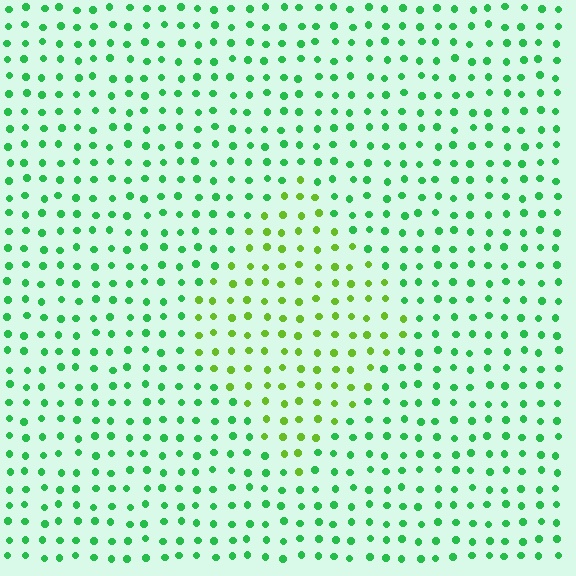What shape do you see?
I see a diamond.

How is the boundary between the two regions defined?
The boundary is defined purely by a slight shift in hue (about 40 degrees). Spacing, size, and orientation are identical on both sides.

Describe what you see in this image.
The image is filled with small green elements in a uniform arrangement. A diamond-shaped region is visible where the elements are tinted to a slightly different hue, forming a subtle color boundary.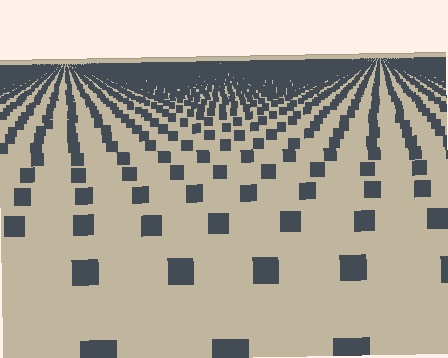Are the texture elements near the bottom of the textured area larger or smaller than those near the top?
Larger. Near the bottom, elements are closer to the viewer and appear at a bigger on-screen size.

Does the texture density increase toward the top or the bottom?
Density increases toward the top.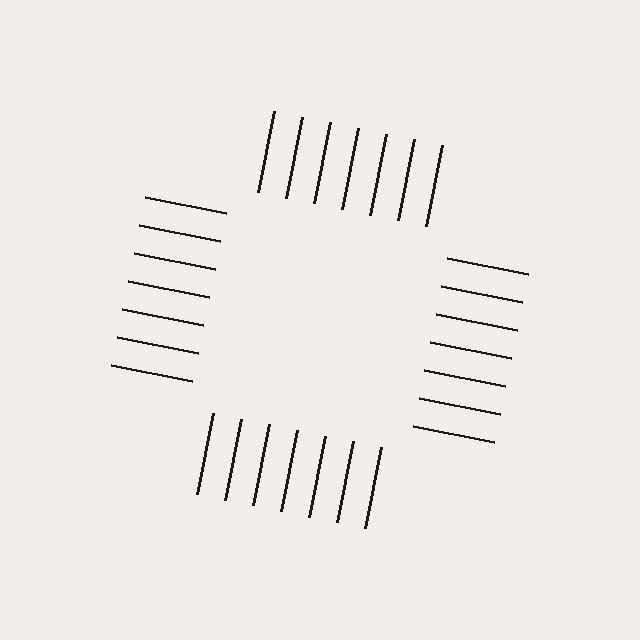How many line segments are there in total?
28 — 7 along each of the 4 edges.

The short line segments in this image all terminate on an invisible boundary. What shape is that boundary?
An illusory square — the line segments terminate on its edges but no continuous stroke is drawn.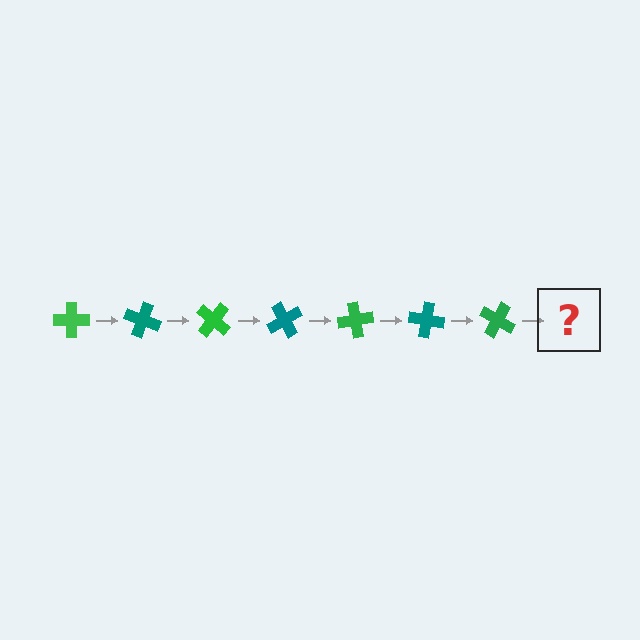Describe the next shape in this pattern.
It should be a teal cross, rotated 140 degrees from the start.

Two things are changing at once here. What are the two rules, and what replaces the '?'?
The two rules are that it rotates 20 degrees each step and the color cycles through green and teal. The '?' should be a teal cross, rotated 140 degrees from the start.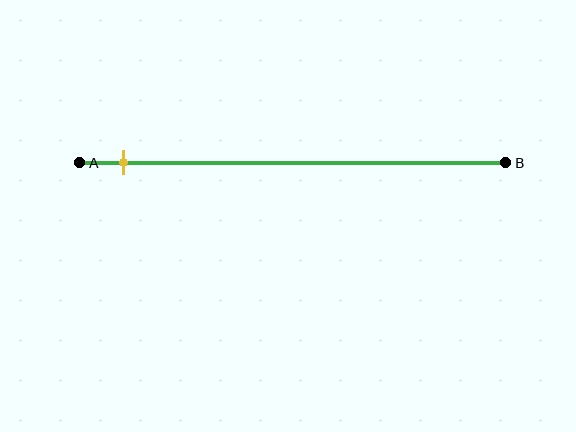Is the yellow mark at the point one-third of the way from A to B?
No, the mark is at about 10% from A, not at the 33% one-third point.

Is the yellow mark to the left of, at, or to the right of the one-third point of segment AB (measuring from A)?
The yellow mark is to the left of the one-third point of segment AB.